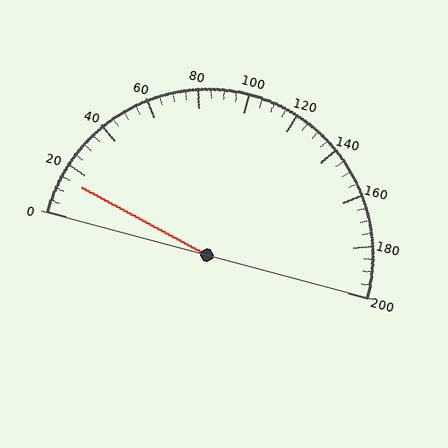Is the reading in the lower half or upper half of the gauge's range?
The reading is in the lower half of the range (0 to 200).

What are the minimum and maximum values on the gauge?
The gauge ranges from 0 to 200.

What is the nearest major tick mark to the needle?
The nearest major tick mark is 20.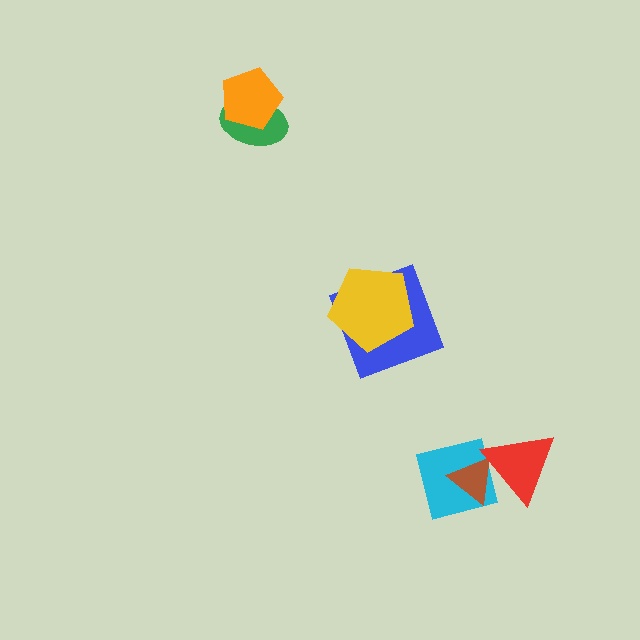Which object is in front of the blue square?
The yellow pentagon is in front of the blue square.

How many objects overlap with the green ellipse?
1 object overlaps with the green ellipse.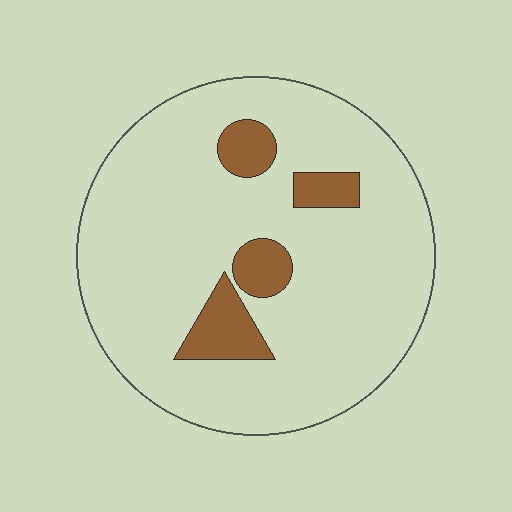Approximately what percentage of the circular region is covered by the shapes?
Approximately 10%.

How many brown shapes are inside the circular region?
4.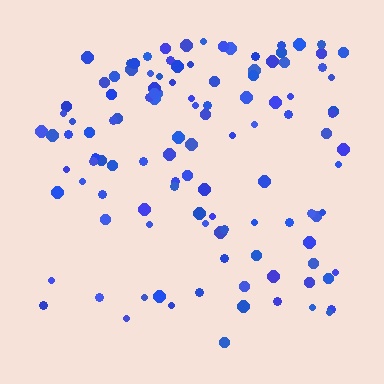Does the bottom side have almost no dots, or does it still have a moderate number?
Still a moderate number, just noticeably fewer than the top.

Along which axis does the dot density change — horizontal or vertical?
Vertical.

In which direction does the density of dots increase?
From bottom to top, with the top side densest.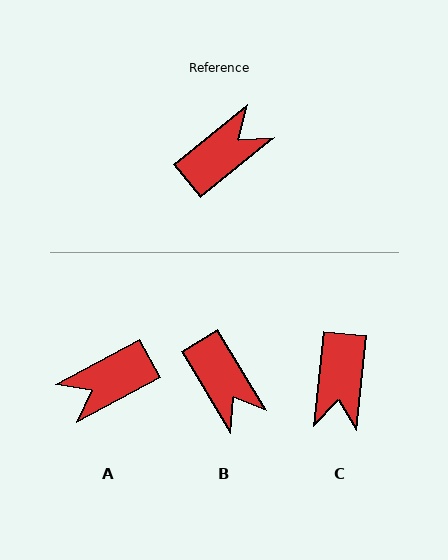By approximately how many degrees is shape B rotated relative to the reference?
Approximately 98 degrees clockwise.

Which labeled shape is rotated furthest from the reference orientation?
A, about 169 degrees away.